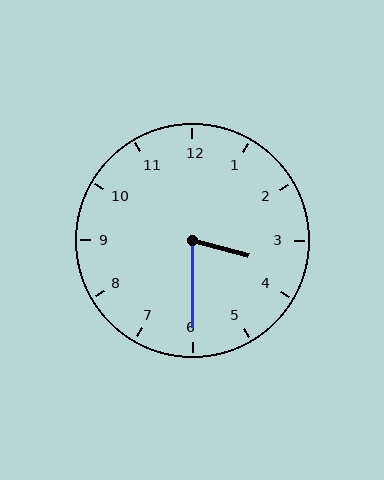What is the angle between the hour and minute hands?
Approximately 75 degrees.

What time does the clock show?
3:30.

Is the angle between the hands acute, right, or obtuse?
It is acute.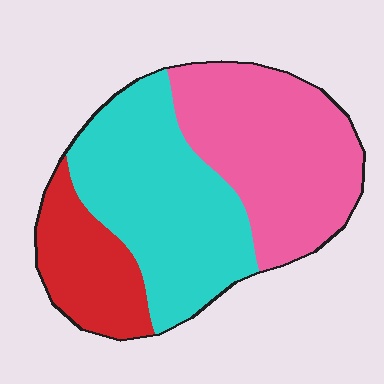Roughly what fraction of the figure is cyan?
Cyan covers around 40% of the figure.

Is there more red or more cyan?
Cyan.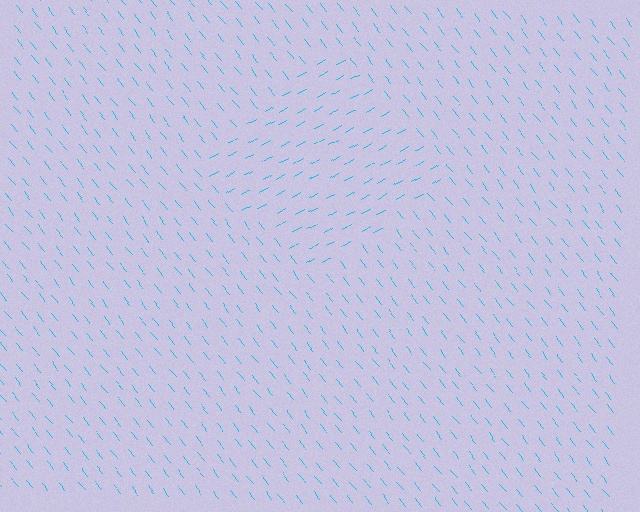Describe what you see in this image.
The image is filled with small cyan line segments. A diamond region in the image has lines oriented differently from the surrounding lines, creating a visible texture boundary.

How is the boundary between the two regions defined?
The boundary is defined purely by a change in line orientation (approximately 80 degrees difference). All lines are the same color and thickness.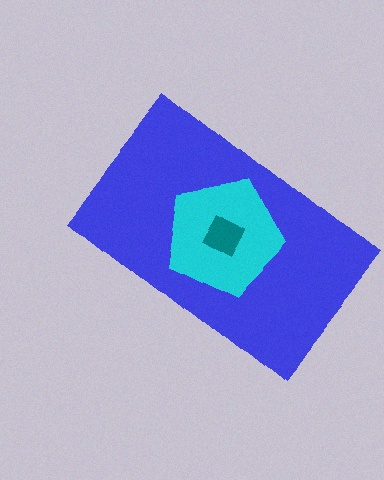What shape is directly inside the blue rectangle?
The cyan pentagon.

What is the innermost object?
The teal square.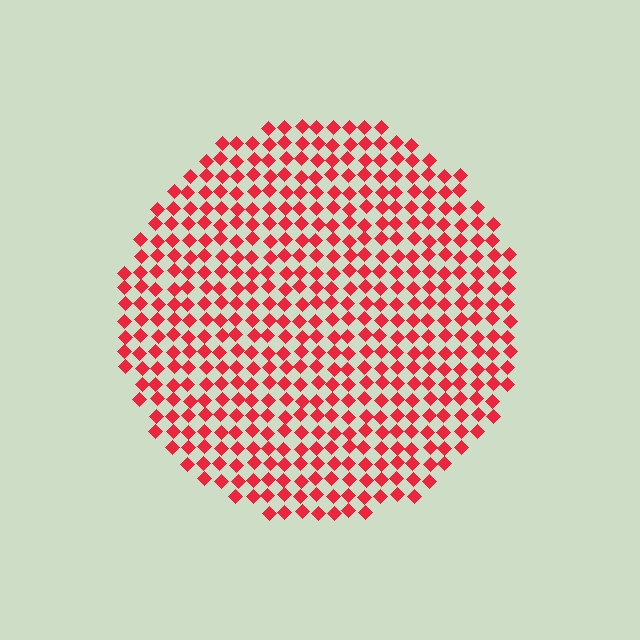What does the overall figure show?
The overall figure shows a circle.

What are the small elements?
The small elements are diamonds.